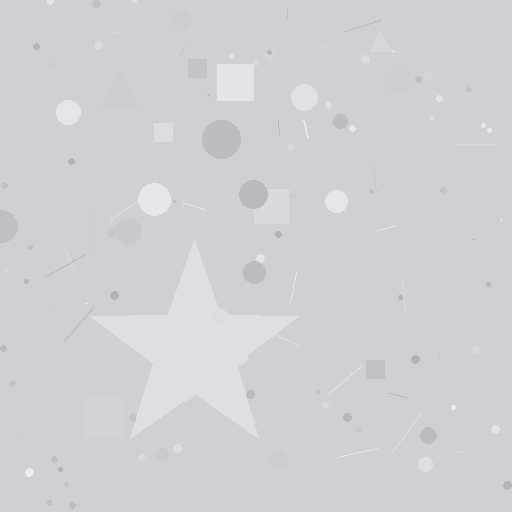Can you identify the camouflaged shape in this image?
The camouflaged shape is a star.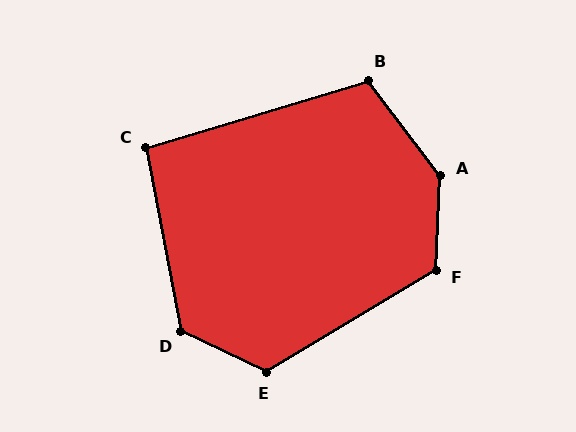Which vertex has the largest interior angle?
A, at approximately 140 degrees.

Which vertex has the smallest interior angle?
C, at approximately 96 degrees.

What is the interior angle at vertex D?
Approximately 126 degrees (obtuse).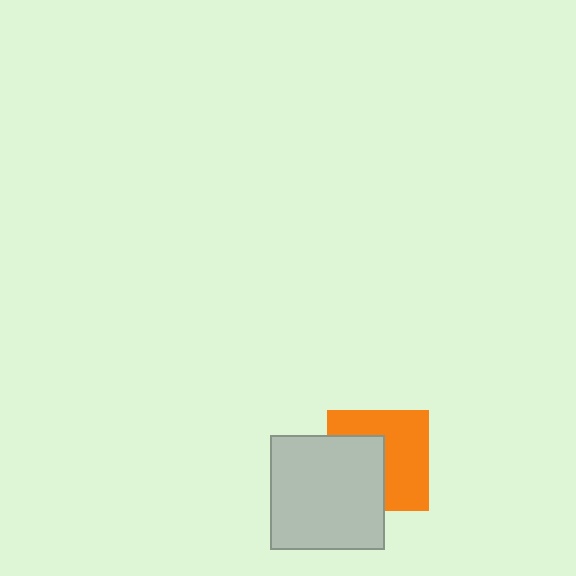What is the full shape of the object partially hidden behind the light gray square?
The partially hidden object is an orange square.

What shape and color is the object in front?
The object in front is a light gray square.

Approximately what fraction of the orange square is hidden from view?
Roughly 42% of the orange square is hidden behind the light gray square.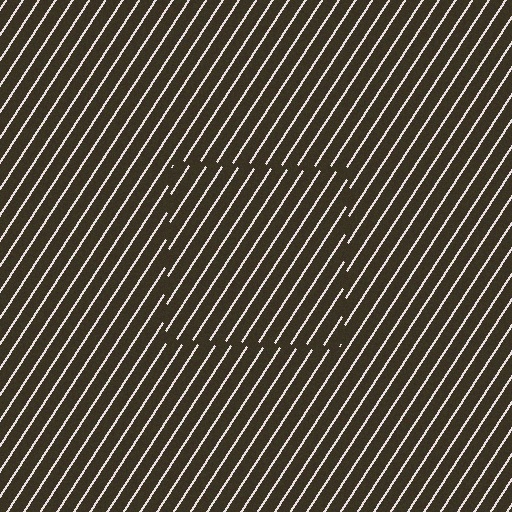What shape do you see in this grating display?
An illusory square. The interior of the shape contains the same grating, shifted by half a period — the contour is defined by the phase discontinuity where line-ends from the inner and outer gratings abut.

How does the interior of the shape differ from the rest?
The interior of the shape contains the same grating, shifted by half a period — the contour is defined by the phase discontinuity where line-ends from the inner and outer gratings abut.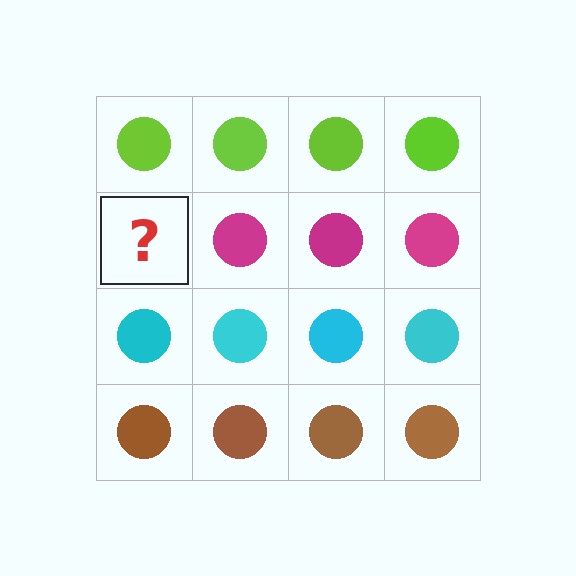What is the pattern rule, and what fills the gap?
The rule is that each row has a consistent color. The gap should be filled with a magenta circle.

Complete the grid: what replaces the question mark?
The question mark should be replaced with a magenta circle.